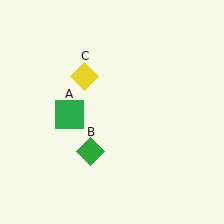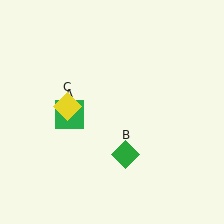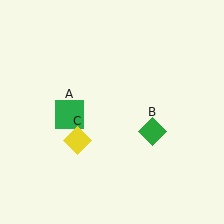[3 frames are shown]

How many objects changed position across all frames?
2 objects changed position: green diamond (object B), yellow diamond (object C).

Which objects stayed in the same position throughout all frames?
Green square (object A) remained stationary.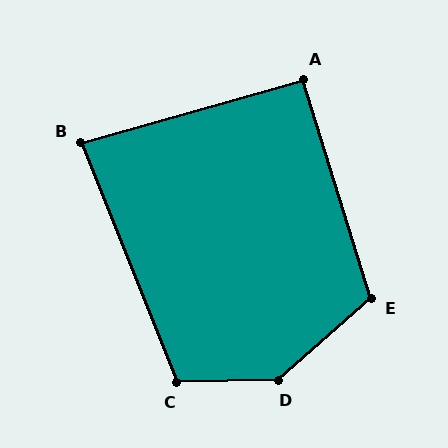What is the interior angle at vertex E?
Approximately 114 degrees (obtuse).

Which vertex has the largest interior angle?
D, at approximately 140 degrees.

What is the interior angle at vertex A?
Approximately 91 degrees (approximately right).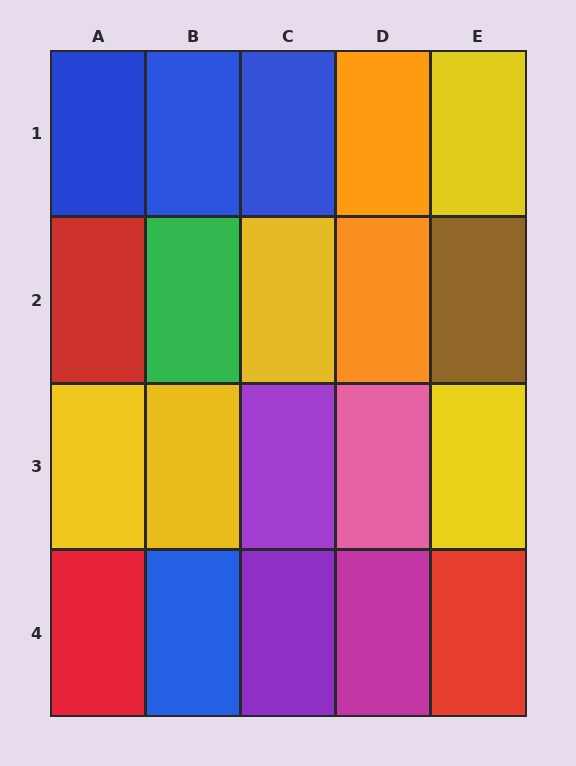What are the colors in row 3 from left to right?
Yellow, yellow, purple, pink, yellow.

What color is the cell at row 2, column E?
Brown.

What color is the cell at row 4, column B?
Blue.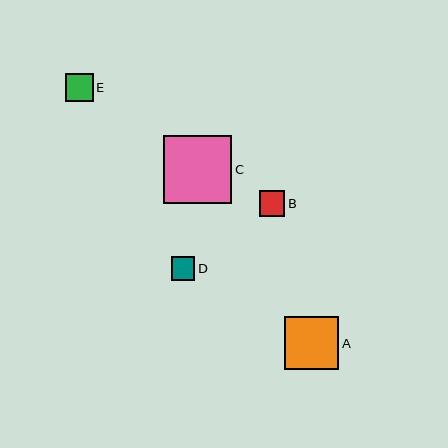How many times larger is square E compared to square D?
Square E is approximately 1.2 times the size of square D.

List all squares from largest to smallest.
From largest to smallest: C, A, E, B, D.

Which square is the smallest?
Square D is the smallest with a size of approximately 23 pixels.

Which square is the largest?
Square C is the largest with a size of approximately 69 pixels.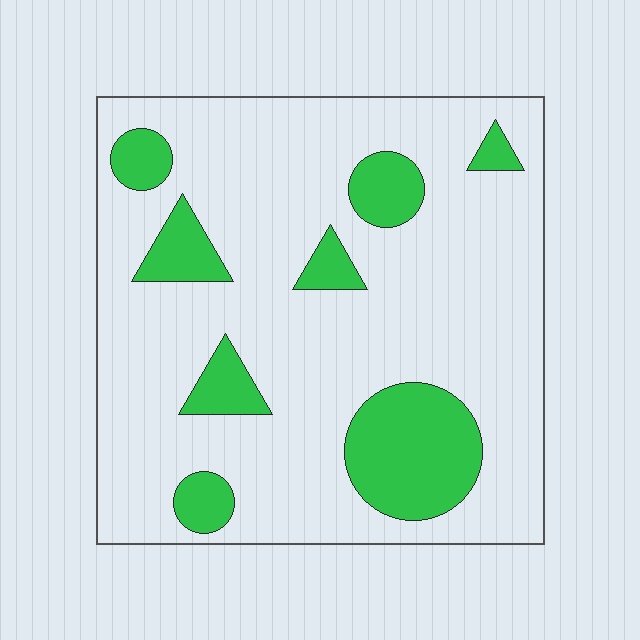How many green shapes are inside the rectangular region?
8.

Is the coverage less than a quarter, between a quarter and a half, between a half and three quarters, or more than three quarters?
Less than a quarter.